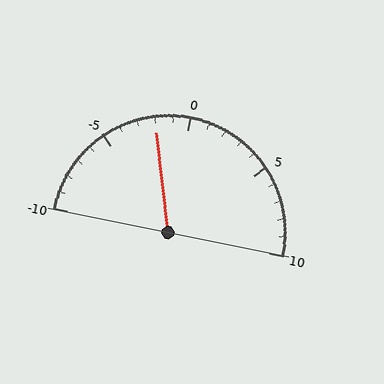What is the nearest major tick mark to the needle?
The nearest major tick mark is 0.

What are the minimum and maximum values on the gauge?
The gauge ranges from -10 to 10.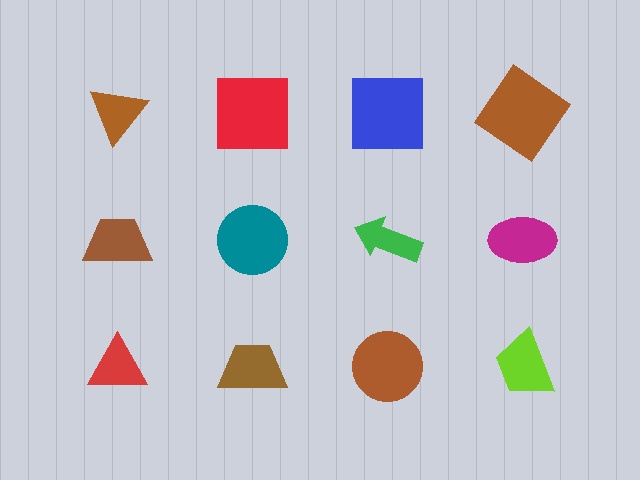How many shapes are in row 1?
4 shapes.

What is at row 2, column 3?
A green arrow.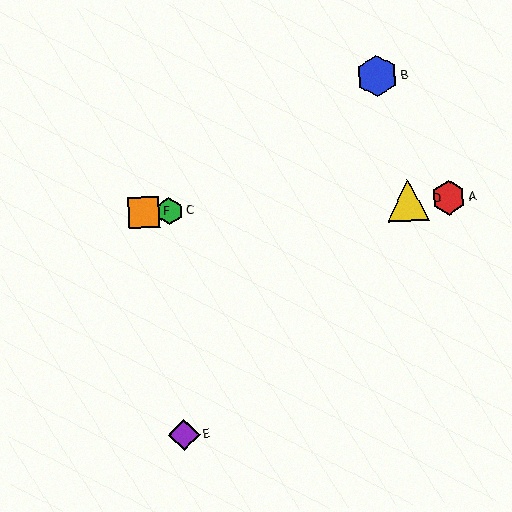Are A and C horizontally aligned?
Yes, both are at y≈198.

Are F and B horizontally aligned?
No, F is at y≈213 and B is at y≈76.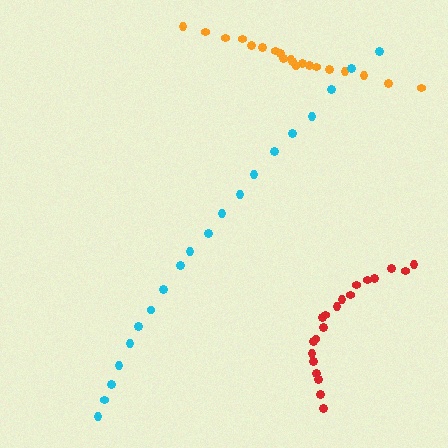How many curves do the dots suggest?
There are 3 distinct paths.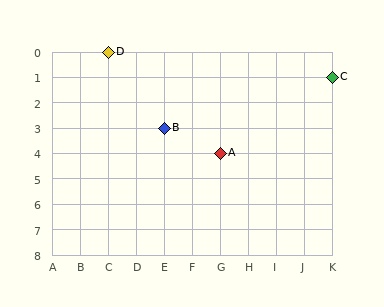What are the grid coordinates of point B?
Point B is at grid coordinates (E, 3).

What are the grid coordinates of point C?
Point C is at grid coordinates (K, 1).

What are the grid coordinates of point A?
Point A is at grid coordinates (G, 4).